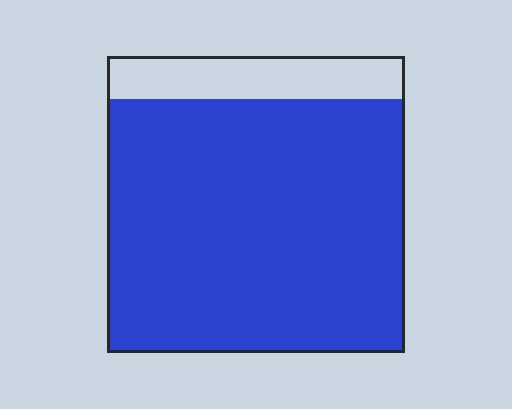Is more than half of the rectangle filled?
Yes.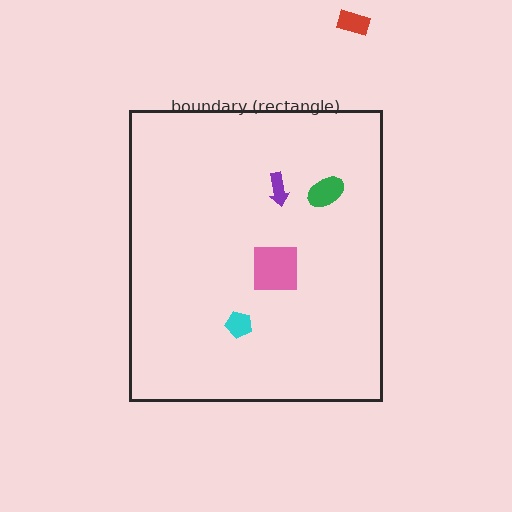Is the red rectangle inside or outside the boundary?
Outside.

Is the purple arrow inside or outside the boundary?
Inside.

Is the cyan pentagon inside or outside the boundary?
Inside.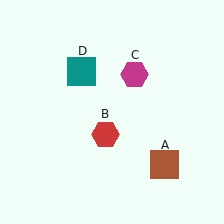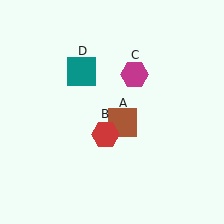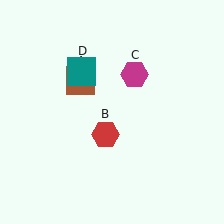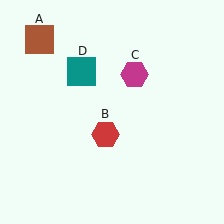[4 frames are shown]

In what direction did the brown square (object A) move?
The brown square (object A) moved up and to the left.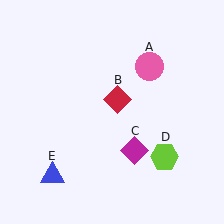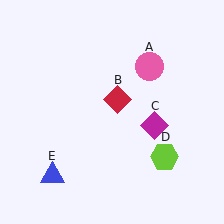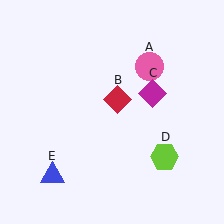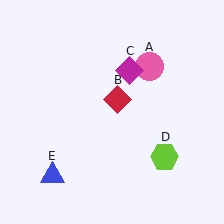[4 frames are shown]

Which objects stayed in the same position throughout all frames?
Pink circle (object A) and red diamond (object B) and lime hexagon (object D) and blue triangle (object E) remained stationary.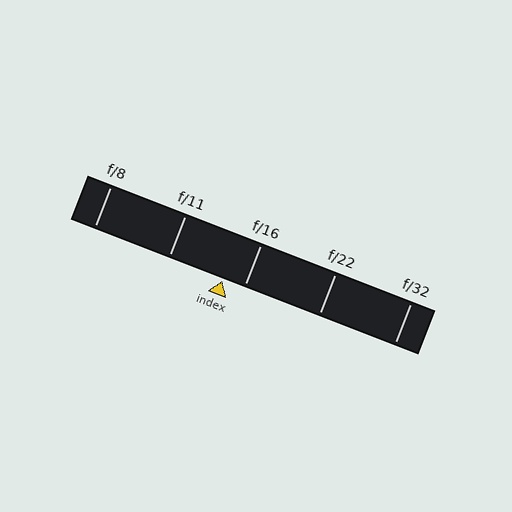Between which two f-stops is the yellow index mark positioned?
The index mark is between f/11 and f/16.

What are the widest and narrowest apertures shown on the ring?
The widest aperture shown is f/8 and the narrowest is f/32.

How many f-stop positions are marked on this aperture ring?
There are 5 f-stop positions marked.